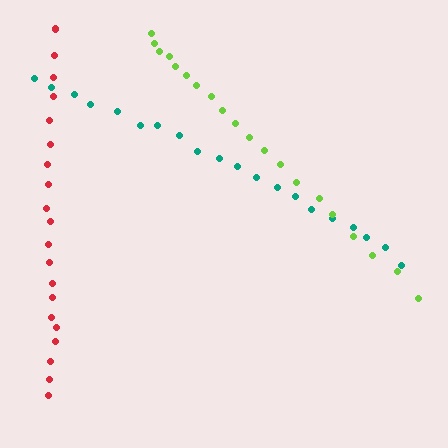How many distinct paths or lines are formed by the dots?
There are 3 distinct paths.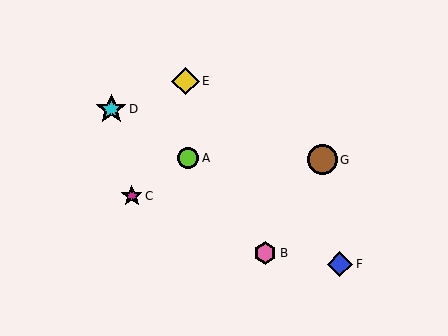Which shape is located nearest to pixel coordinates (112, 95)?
The cyan star (labeled D) at (111, 109) is nearest to that location.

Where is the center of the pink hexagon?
The center of the pink hexagon is at (265, 253).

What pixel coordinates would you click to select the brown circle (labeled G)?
Click at (323, 160) to select the brown circle G.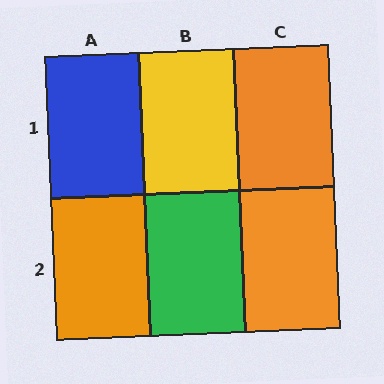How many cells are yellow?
1 cell is yellow.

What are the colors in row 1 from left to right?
Blue, yellow, orange.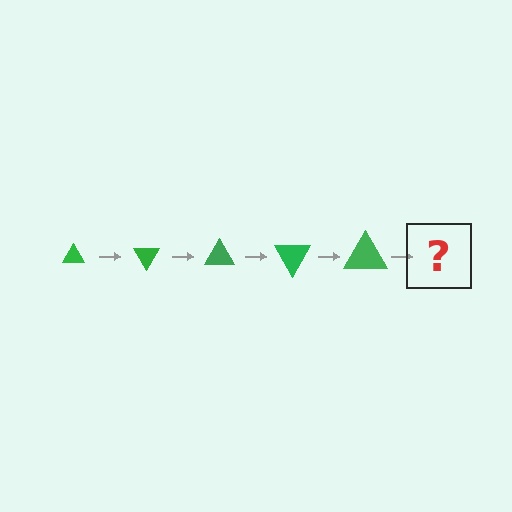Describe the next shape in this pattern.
It should be a triangle, larger than the previous one and rotated 300 degrees from the start.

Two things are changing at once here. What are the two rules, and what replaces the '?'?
The two rules are that the triangle grows larger each step and it rotates 60 degrees each step. The '?' should be a triangle, larger than the previous one and rotated 300 degrees from the start.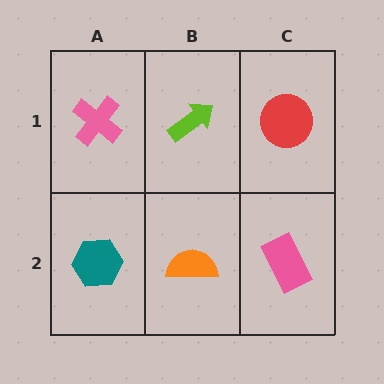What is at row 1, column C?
A red circle.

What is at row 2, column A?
A teal hexagon.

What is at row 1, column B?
A lime arrow.